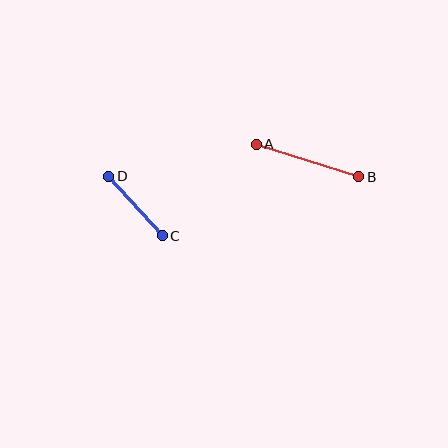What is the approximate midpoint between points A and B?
The midpoint is at approximately (308, 161) pixels.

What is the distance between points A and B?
The distance is approximately 107 pixels.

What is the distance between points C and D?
The distance is approximately 80 pixels.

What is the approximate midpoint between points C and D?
The midpoint is at approximately (135, 206) pixels.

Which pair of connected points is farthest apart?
Points A and B are farthest apart.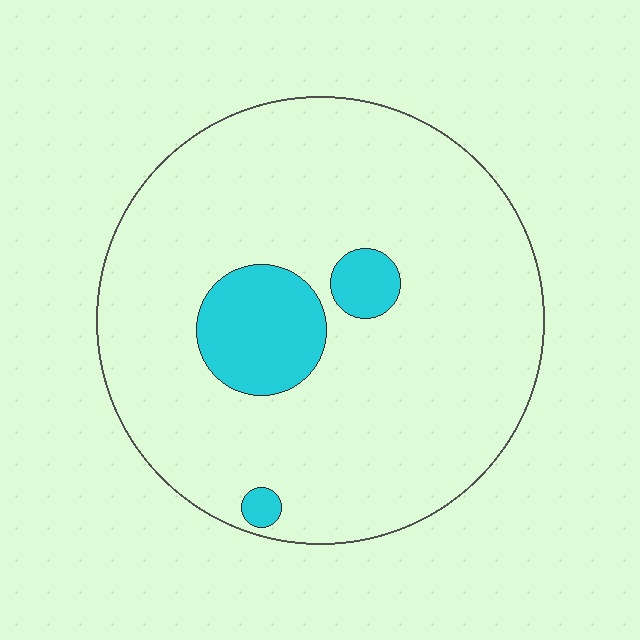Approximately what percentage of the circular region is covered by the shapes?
Approximately 10%.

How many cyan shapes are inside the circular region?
3.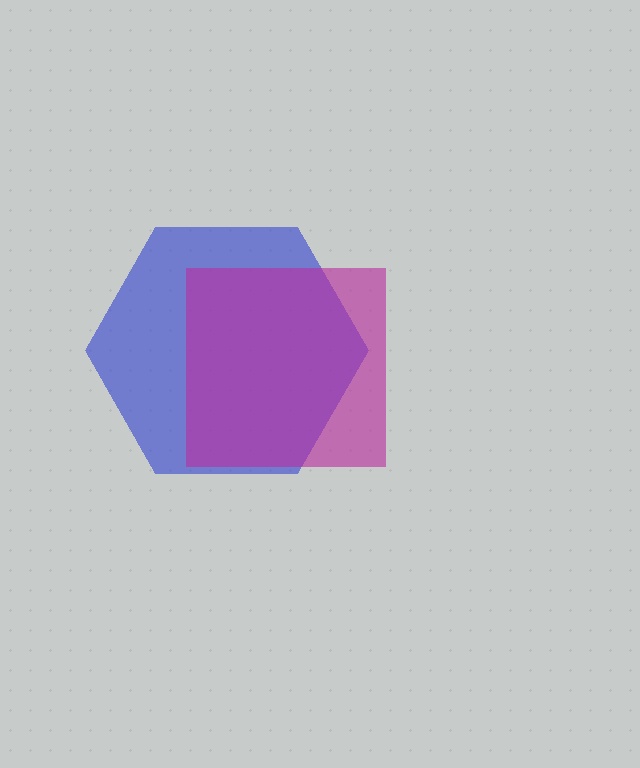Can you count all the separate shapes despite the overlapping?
Yes, there are 2 separate shapes.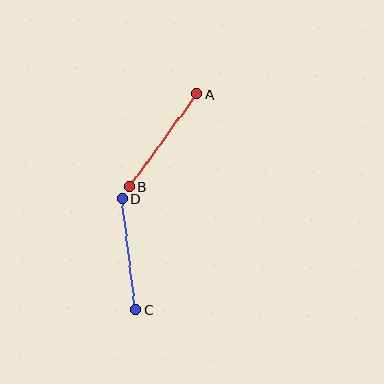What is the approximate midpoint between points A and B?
The midpoint is at approximately (163, 140) pixels.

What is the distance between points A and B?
The distance is approximately 115 pixels.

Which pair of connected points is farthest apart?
Points A and B are farthest apart.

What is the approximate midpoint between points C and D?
The midpoint is at approximately (129, 254) pixels.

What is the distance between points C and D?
The distance is approximately 112 pixels.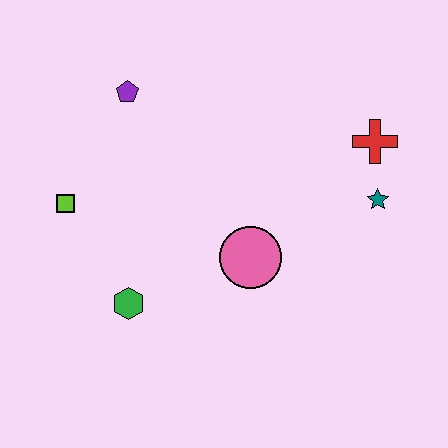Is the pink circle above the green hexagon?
Yes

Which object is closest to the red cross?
The teal star is closest to the red cross.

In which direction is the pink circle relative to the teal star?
The pink circle is to the left of the teal star.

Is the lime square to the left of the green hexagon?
Yes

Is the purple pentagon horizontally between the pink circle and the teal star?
No